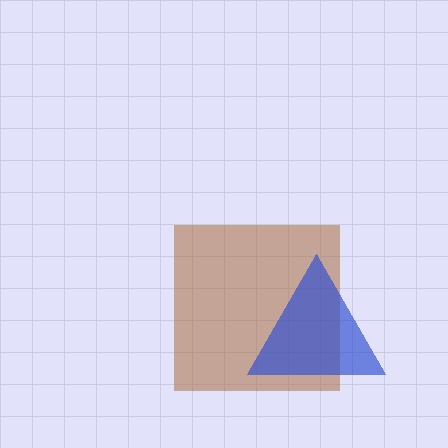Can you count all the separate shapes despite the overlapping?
Yes, there are 2 separate shapes.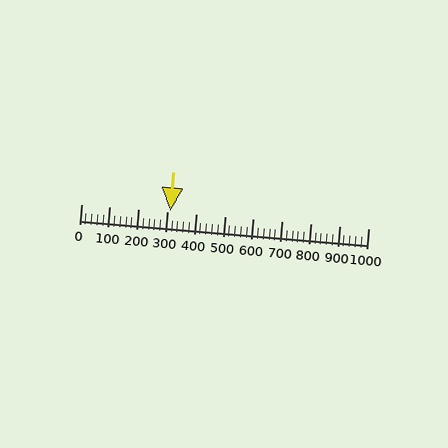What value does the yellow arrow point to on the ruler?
The yellow arrow points to approximately 312.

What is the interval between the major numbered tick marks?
The major tick marks are spaced 100 units apart.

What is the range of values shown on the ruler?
The ruler shows values from 0 to 1000.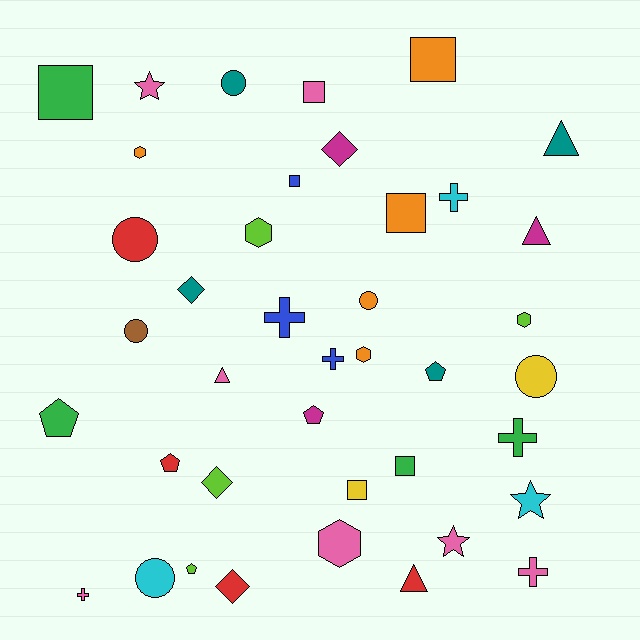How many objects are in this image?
There are 40 objects.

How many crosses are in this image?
There are 6 crosses.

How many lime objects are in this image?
There are 4 lime objects.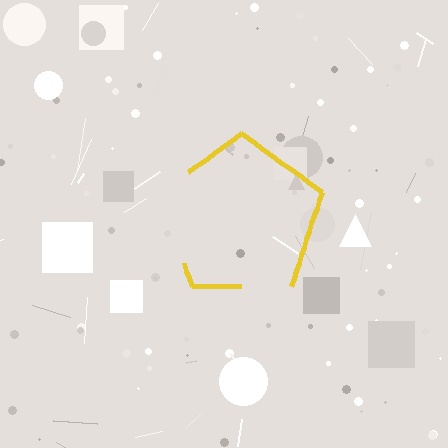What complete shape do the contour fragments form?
The contour fragments form a pentagon.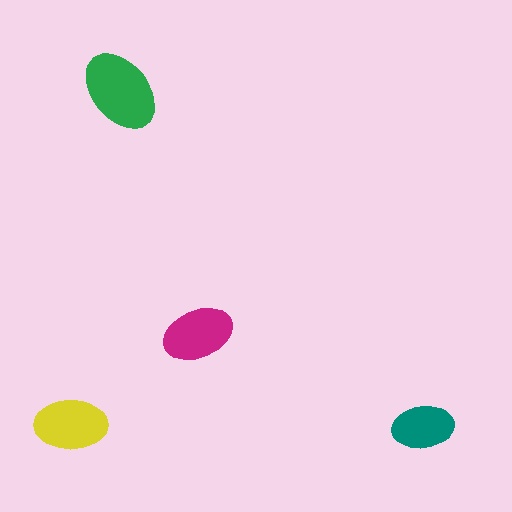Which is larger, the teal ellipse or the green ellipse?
The green one.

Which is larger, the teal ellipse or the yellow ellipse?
The yellow one.